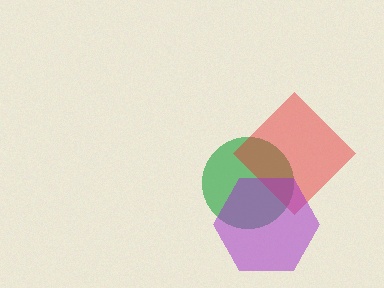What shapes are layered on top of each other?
The layered shapes are: a green circle, a red diamond, a purple hexagon.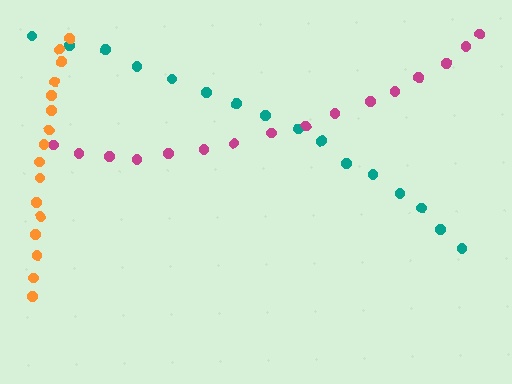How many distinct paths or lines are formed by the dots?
There are 3 distinct paths.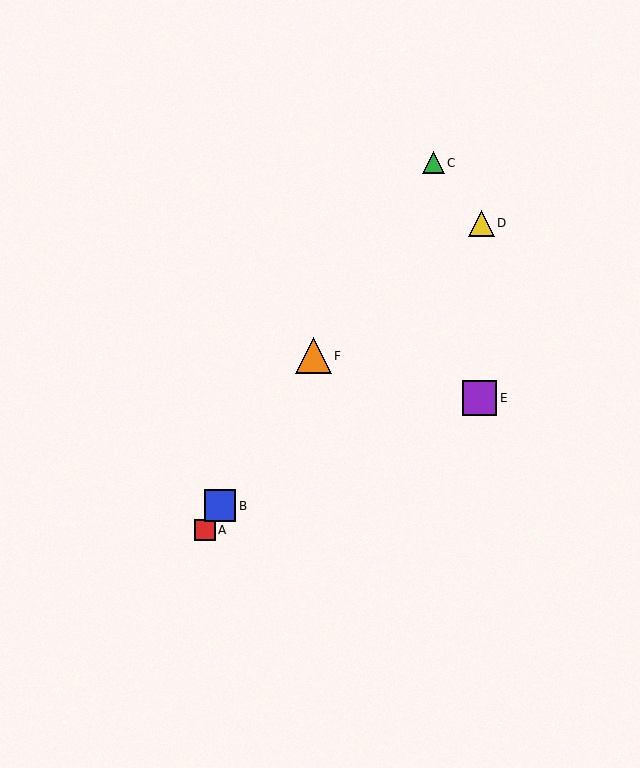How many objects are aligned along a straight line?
4 objects (A, B, C, F) are aligned along a straight line.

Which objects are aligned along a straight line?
Objects A, B, C, F are aligned along a straight line.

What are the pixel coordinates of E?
Object E is at (479, 398).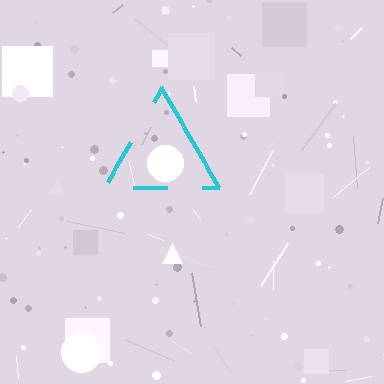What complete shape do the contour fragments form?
The contour fragments form a triangle.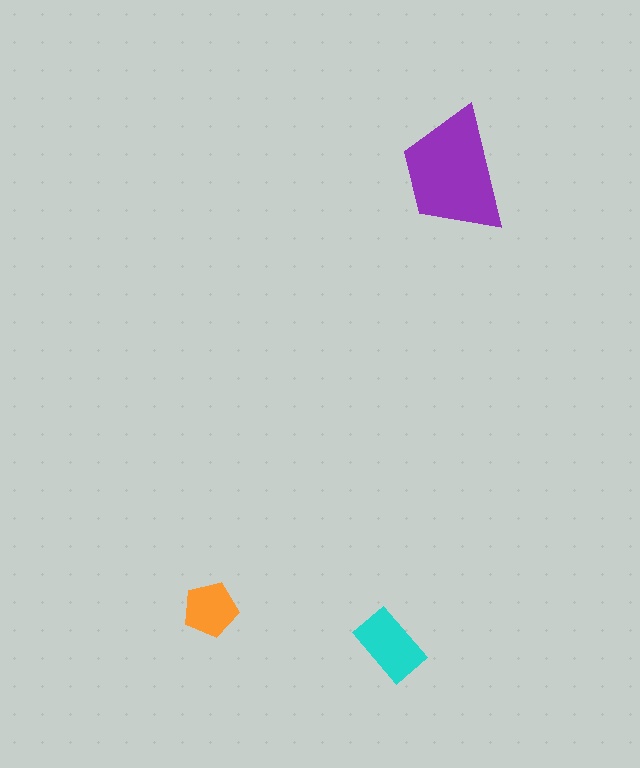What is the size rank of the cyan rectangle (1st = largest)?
2nd.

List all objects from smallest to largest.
The orange pentagon, the cyan rectangle, the purple trapezoid.